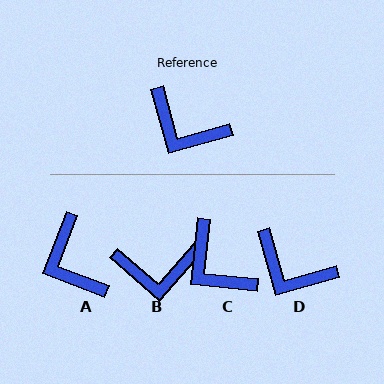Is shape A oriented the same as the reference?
No, it is off by about 36 degrees.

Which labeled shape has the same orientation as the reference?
D.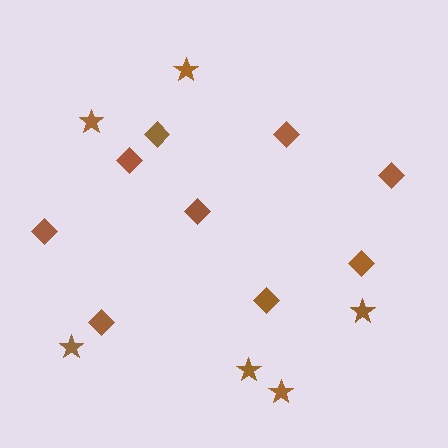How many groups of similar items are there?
There are 2 groups: one group of diamonds (9) and one group of stars (6).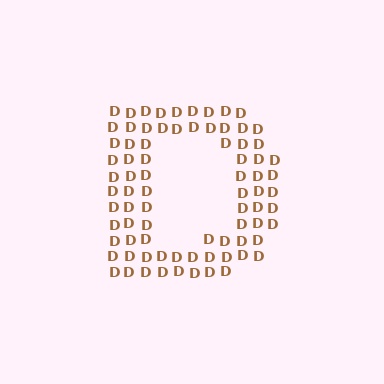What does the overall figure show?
The overall figure shows the letter D.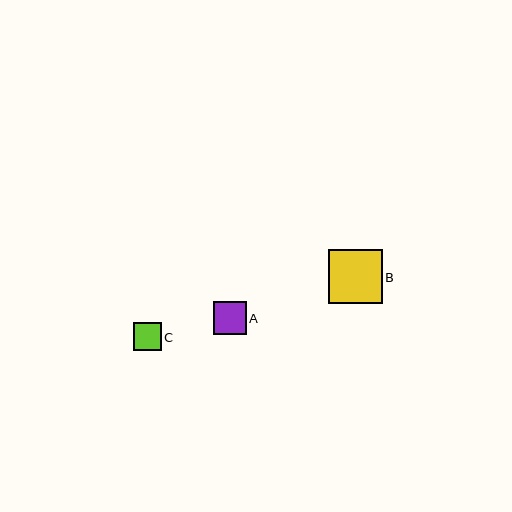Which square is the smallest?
Square C is the smallest with a size of approximately 27 pixels.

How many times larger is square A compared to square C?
Square A is approximately 1.2 times the size of square C.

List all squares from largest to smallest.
From largest to smallest: B, A, C.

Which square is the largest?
Square B is the largest with a size of approximately 54 pixels.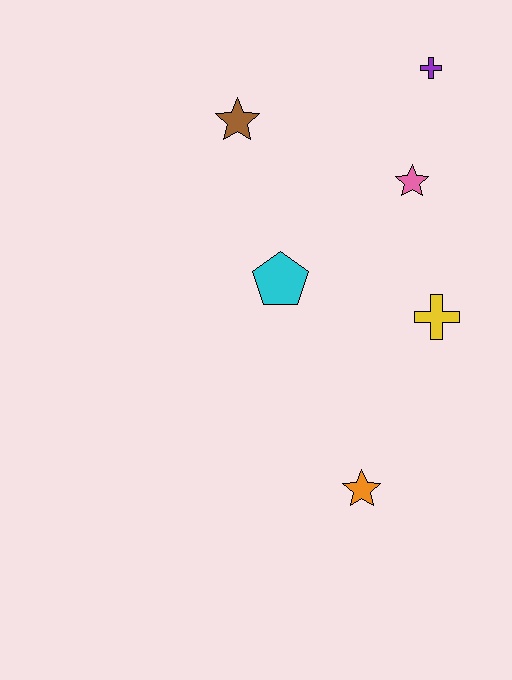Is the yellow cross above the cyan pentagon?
No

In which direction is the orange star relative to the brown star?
The orange star is below the brown star.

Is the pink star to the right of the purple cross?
No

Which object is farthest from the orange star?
The purple cross is farthest from the orange star.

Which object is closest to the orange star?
The yellow cross is closest to the orange star.